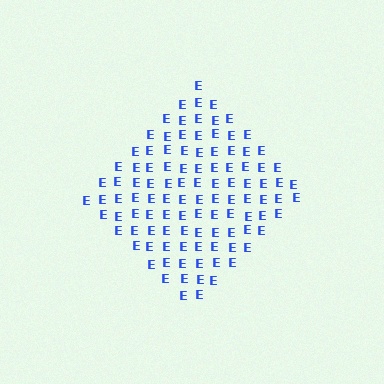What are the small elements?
The small elements are letter E's.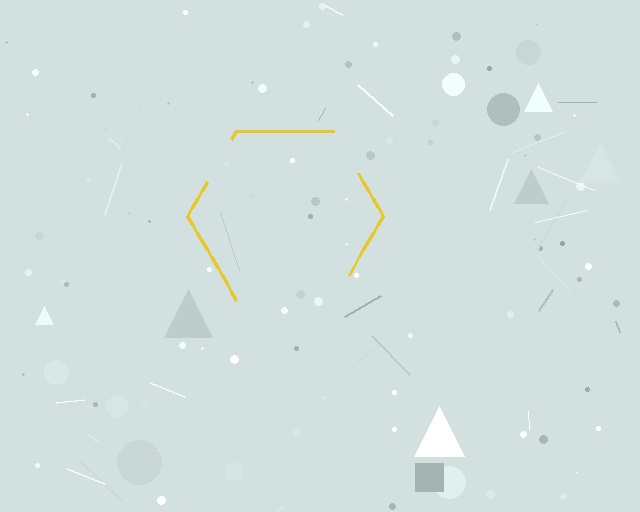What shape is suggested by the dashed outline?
The dashed outline suggests a hexagon.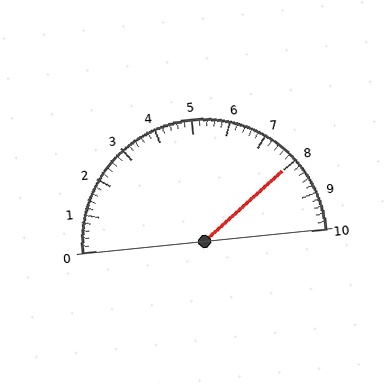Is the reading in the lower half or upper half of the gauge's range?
The reading is in the upper half of the range (0 to 10).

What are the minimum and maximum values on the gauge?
The gauge ranges from 0 to 10.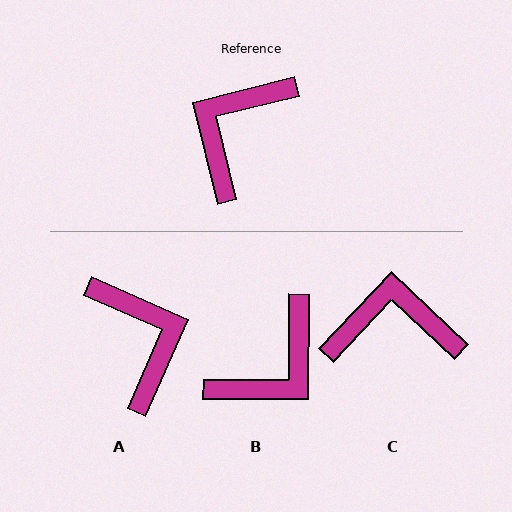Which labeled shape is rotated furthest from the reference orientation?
B, about 166 degrees away.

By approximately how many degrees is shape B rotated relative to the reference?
Approximately 166 degrees counter-clockwise.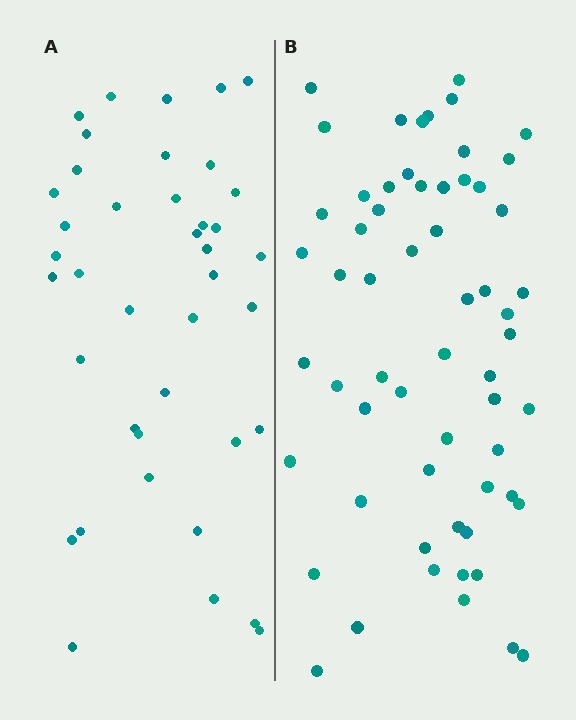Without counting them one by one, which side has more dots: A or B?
Region B (the right region) has more dots.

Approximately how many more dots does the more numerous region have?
Region B has approximately 20 more dots than region A.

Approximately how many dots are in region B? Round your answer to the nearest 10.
About 60 dots.